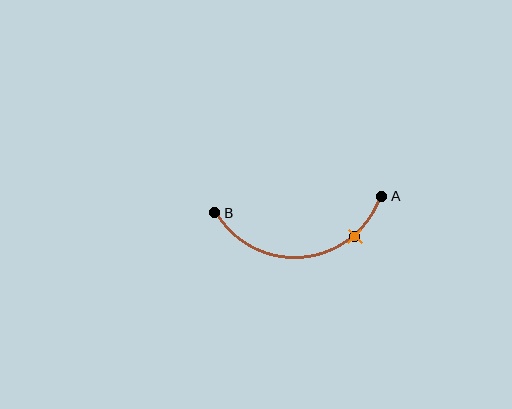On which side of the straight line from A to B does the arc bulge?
The arc bulges below the straight line connecting A and B.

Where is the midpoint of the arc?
The arc midpoint is the point on the curve farthest from the straight line joining A and B. It sits below that line.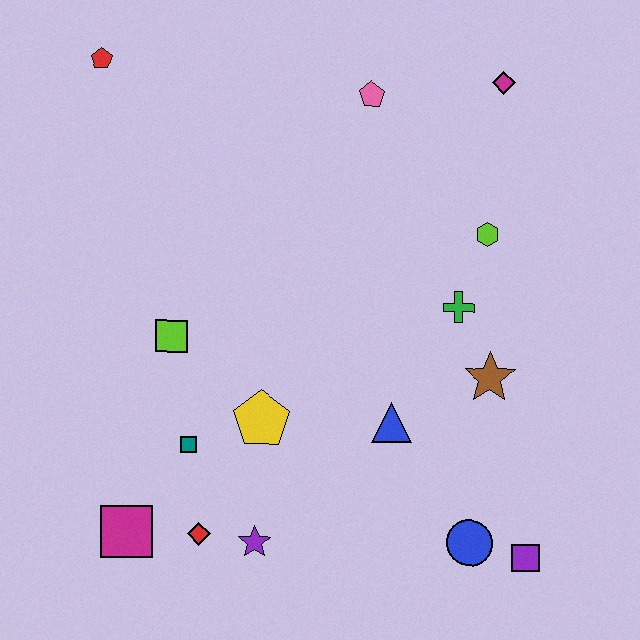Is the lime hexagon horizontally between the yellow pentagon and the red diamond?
No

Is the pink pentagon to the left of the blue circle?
Yes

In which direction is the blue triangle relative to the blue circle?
The blue triangle is above the blue circle.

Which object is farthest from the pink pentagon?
The magenta square is farthest from the pink pentagon.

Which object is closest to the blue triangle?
The brown star is closest to the blue triangle.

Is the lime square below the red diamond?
No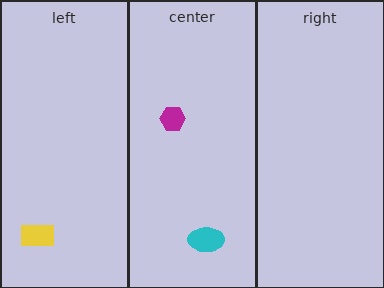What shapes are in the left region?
The yellow rectangle.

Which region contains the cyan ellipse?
The center region.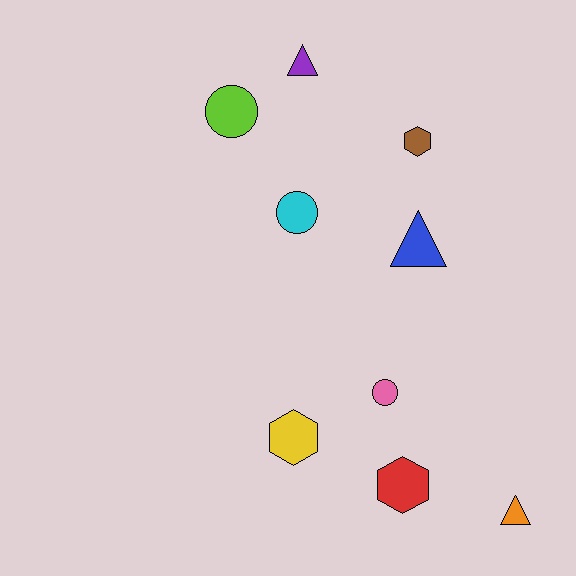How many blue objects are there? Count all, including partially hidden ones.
There is 1 blue object.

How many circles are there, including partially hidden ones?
There are 3 circles.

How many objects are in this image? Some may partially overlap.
There are 9 objects.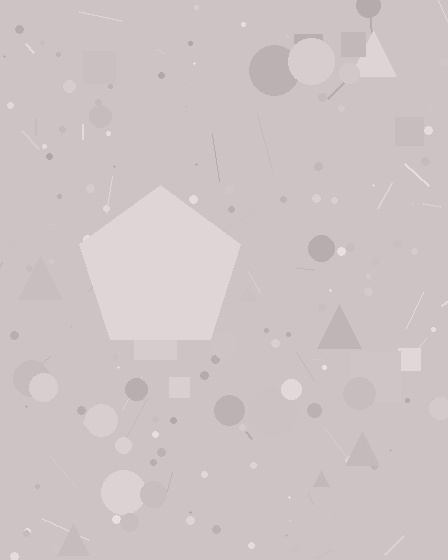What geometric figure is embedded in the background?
A pentagon is embedded in the background.